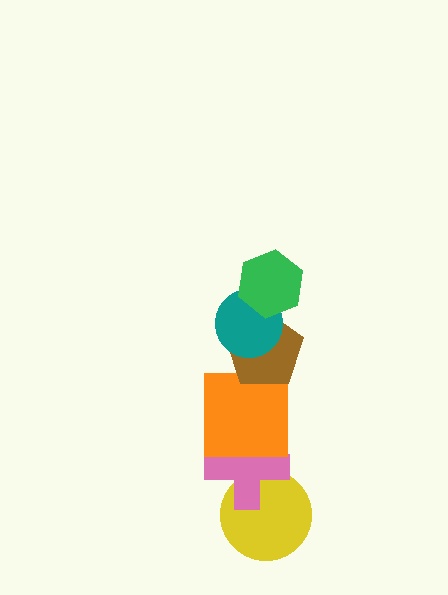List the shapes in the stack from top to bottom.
From top to bottom: the green hexagon, the teal circle, the brown pentagon, the orange square, the pink cross, the yellow circle.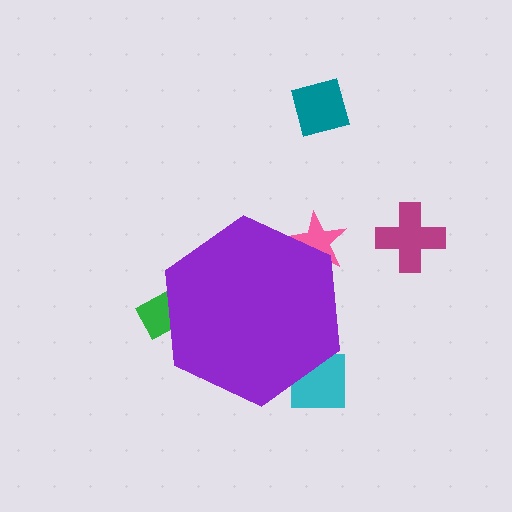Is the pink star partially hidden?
Yes, the pink star is partially hidden behind the purple hexagon.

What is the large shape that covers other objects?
A purple hexagon.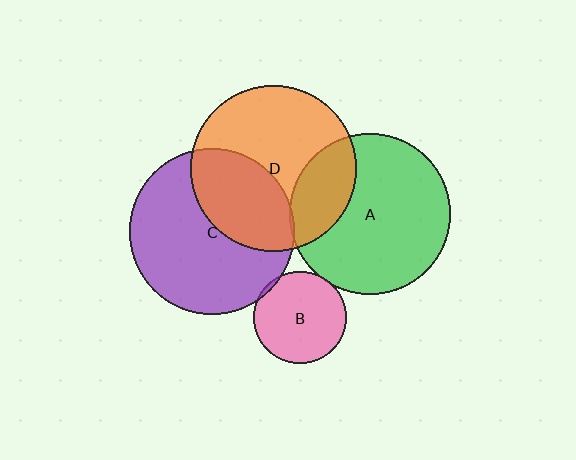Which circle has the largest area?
Circle D (orange).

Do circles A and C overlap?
Yes.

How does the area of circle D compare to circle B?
Approximately 3.2 times.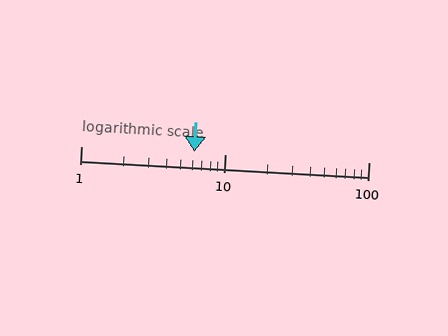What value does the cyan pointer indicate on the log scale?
The pointer indicates approximately 6.1.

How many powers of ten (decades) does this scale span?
The scale spans 2 decades, from 1 to 100.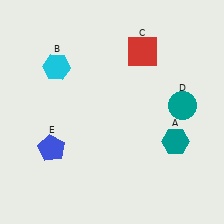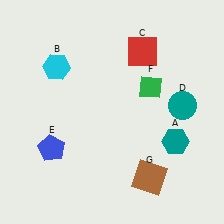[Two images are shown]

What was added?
A green diamond (F), a brown square (G) were added in Image 2.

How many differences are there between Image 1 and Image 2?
There are 2 differences between the two images.